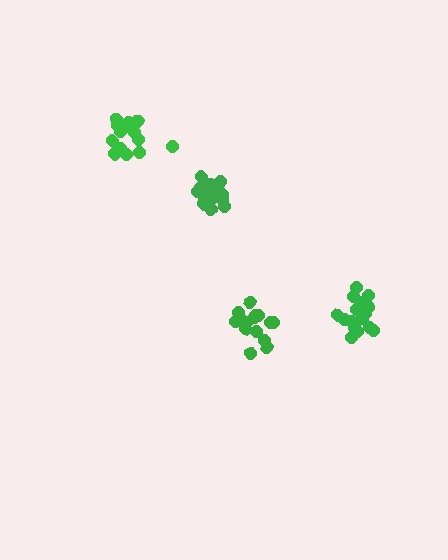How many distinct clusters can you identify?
There are 4 distinct clusters.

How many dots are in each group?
Group 1: 18 dots, Group 2: 17 dots, Group 3: 15 dots, Group 4: 16 dots (66 total).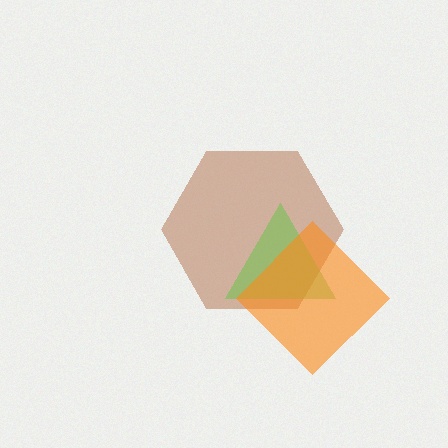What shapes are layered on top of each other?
The layered shapes are: a brown hexagon, a lime triangle, an orange diamond.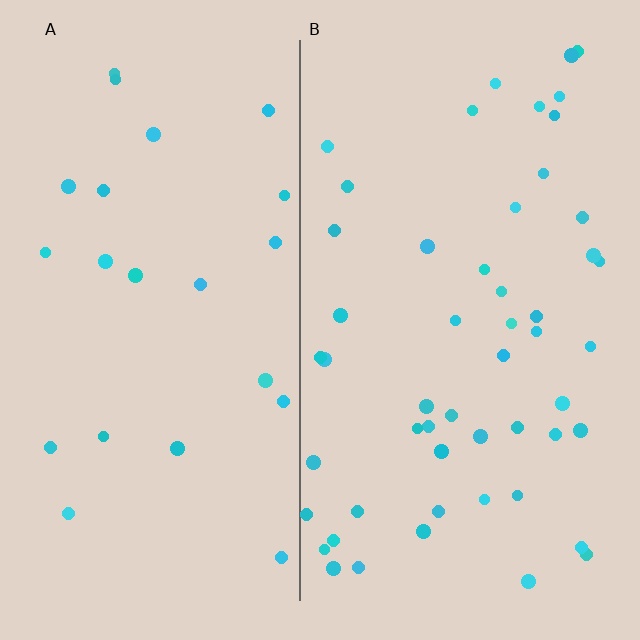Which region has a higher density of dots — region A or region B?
B (the right).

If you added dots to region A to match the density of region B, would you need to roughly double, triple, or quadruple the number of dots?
Approximately double.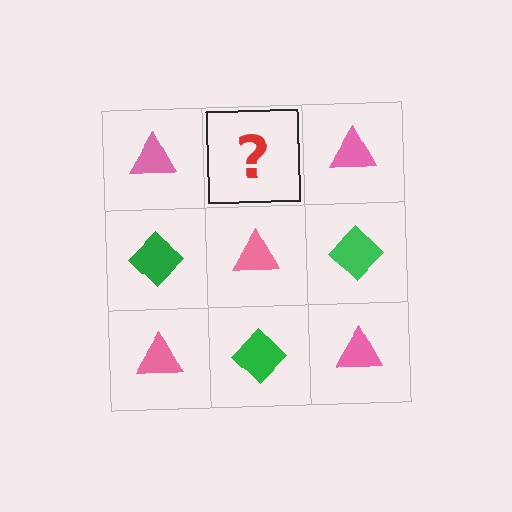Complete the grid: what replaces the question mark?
The question mark should be replaced with a green diamond.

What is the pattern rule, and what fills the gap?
The rule is that it alternates pink triangle and green diamond in a checkerboard pattern. The gap should be filled with a green diamond.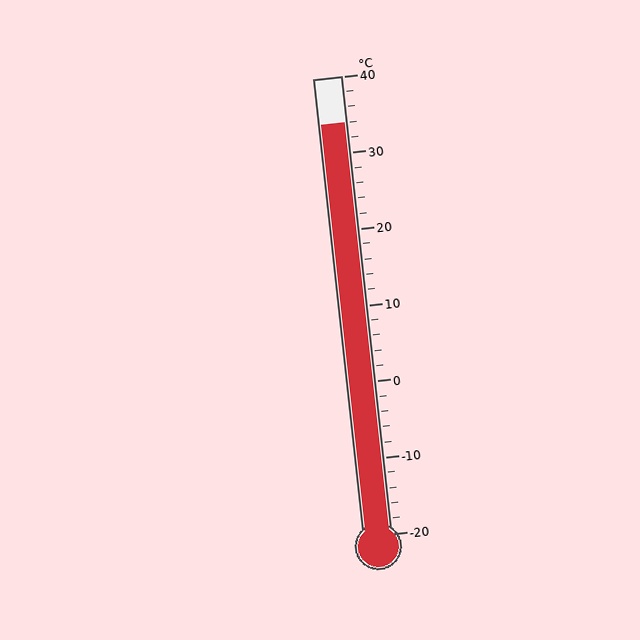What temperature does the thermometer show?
The thermometer shows approximately 34°C.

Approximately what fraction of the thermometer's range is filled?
The thermometer is filled to approximately 90% of its range.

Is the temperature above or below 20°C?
The temperature is above 20°C.